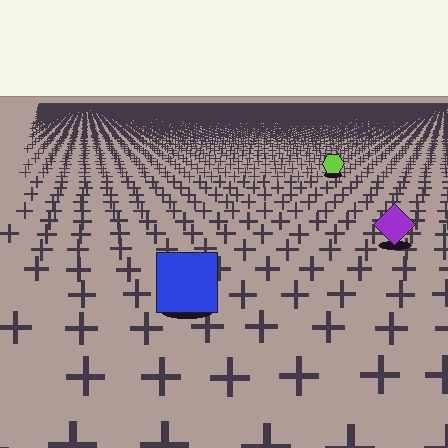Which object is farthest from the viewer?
The lime hexagon is farthest from the viewer. It appears smaller and the ground texture around it is denser.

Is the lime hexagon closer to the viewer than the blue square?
No. The blue square is closer — you can tell from the texture gradient: the ground texture is coarser near it.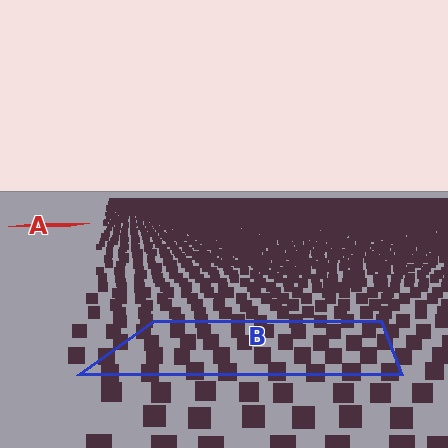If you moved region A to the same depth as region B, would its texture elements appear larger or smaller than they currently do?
They would appear larger. At a closer depth, the same texture elements are projected at a bigger on-screen size.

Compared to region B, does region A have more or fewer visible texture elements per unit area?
Region A has more texture elements per unit area — they are packed more densely because it is farther away.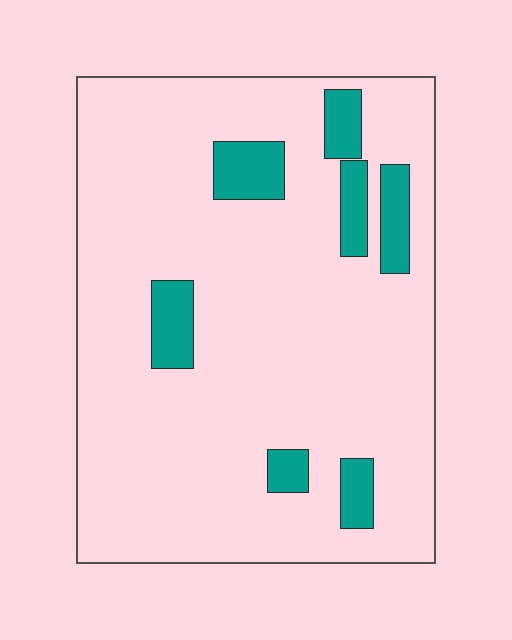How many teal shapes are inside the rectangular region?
7.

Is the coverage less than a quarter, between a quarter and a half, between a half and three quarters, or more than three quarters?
Less than a quarter.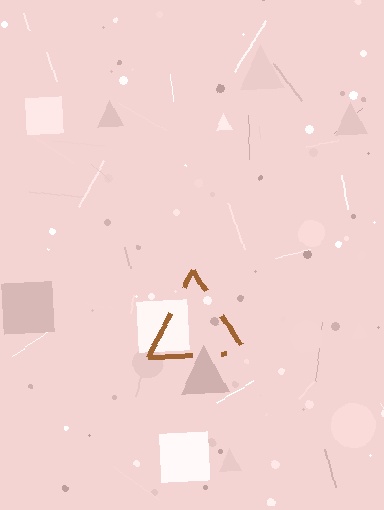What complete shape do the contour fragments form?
The contour fragments form a triangle.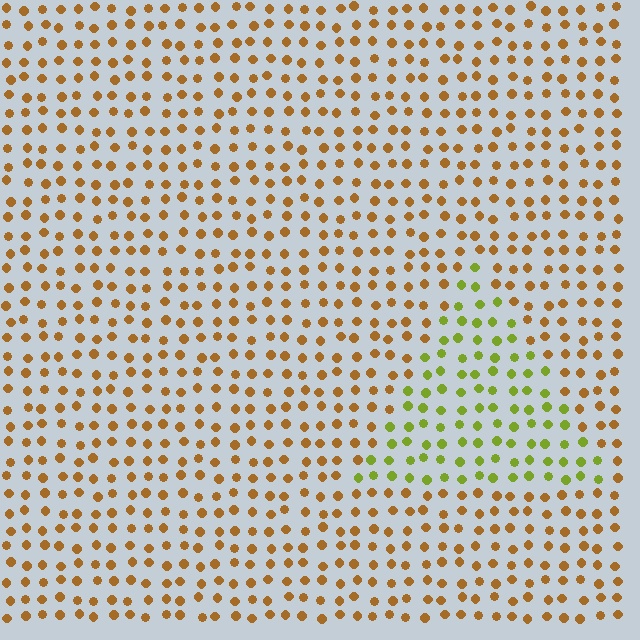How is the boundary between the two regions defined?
The boundary is defined purely by a slight shift in hue (about 48 degrees). Spacing, size, and orientation are identical on both sides.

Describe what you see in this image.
The image is filled with small brown elements in a uniform arrangement. A triangle-shaped region is visible where the elements are tinted to a slightly different hue, forming a subtle color boundary.